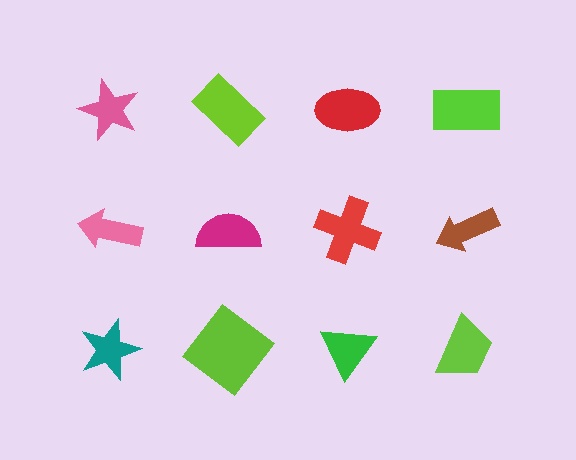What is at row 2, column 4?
A brown arrow.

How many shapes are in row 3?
4 shapes.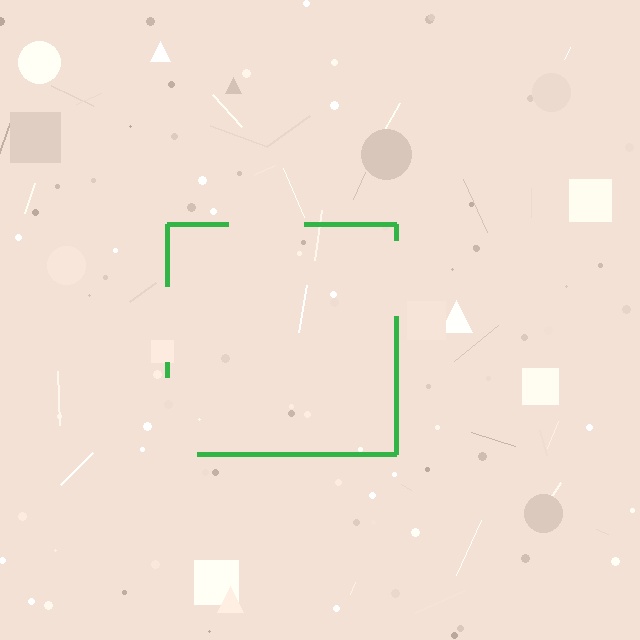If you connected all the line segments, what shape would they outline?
They would outline a square.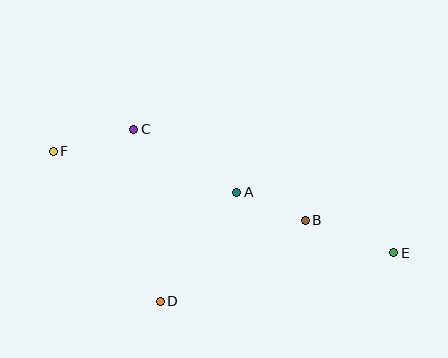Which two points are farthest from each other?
Points E and F are farthest from each other.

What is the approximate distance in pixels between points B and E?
The distance between B and E is approximately 94 pixels.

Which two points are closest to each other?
Points A and B are closest to each other.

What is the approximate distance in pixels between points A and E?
The distance between A and E is approximately 168 pixels.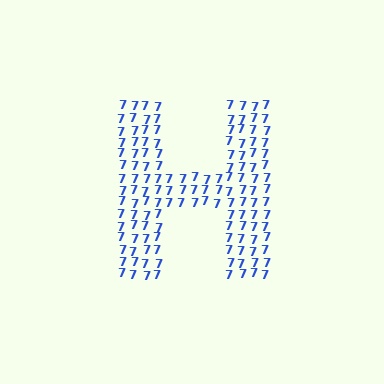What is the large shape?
The large shape is the letter H.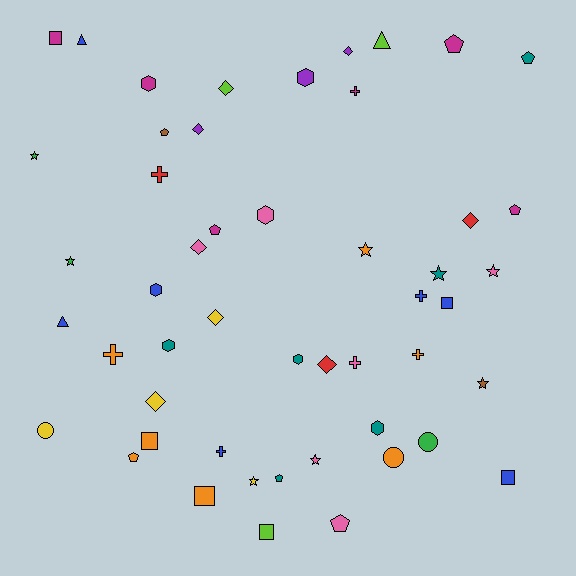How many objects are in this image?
There are 50 objects.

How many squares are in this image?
There are 6 squares.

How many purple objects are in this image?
There are 3 purple objects.